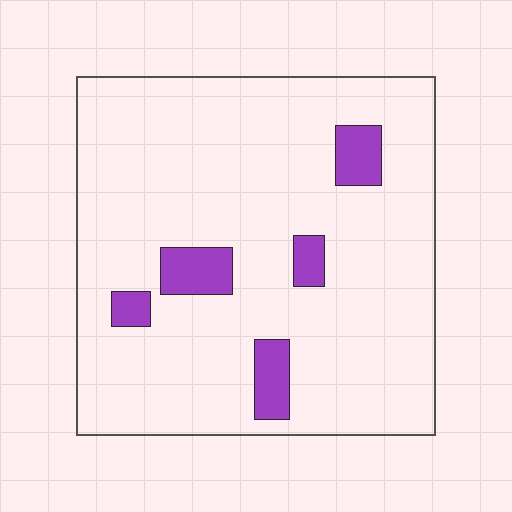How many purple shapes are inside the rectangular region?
5.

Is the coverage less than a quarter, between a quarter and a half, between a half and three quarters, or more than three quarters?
Less than a quarter.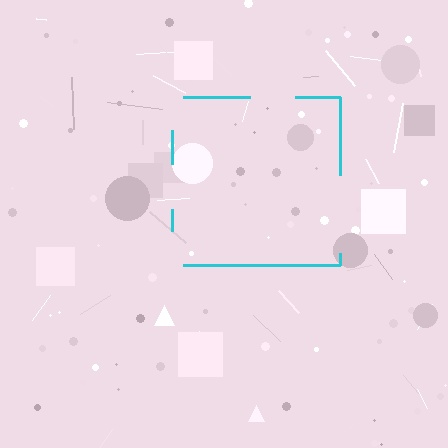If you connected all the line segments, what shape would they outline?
They would outline a square.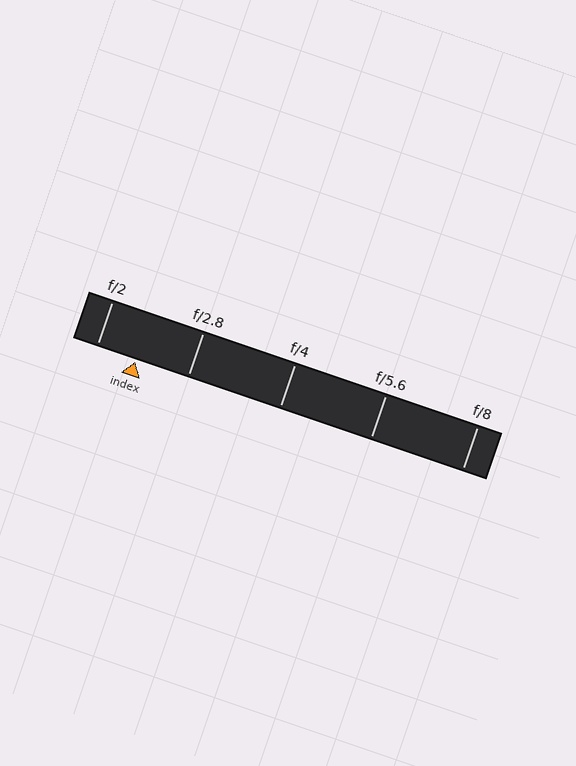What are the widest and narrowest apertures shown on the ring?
The widest aperture shown is f/2 and the narrowest is f/8.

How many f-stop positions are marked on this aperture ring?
There are 5 f-stop positions marked.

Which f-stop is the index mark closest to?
The index mark is closest to f/2.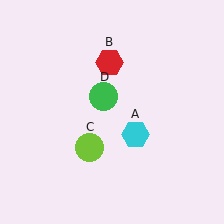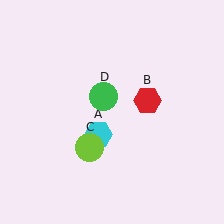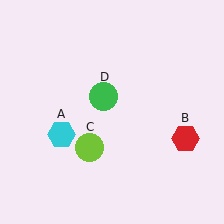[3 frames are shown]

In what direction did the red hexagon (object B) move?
The red hexagon (object B) moved down and to the right.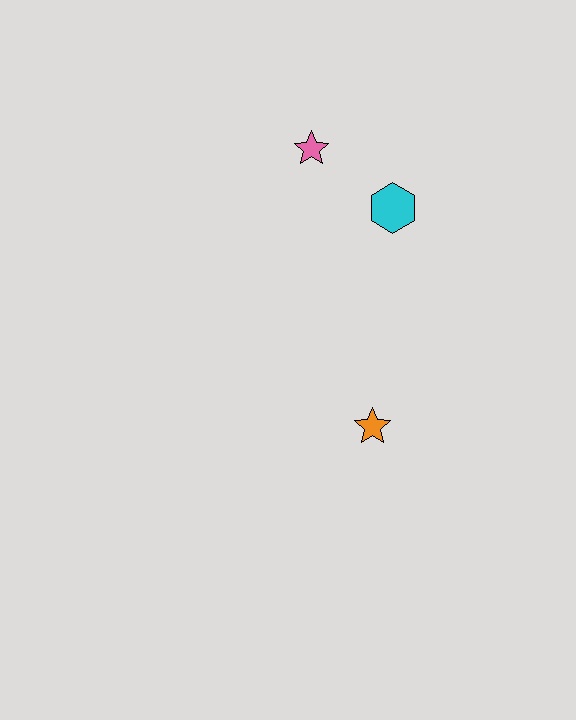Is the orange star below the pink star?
Yes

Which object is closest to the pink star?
The cyan hexagon is closest to the pink star.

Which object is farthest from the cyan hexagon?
The orange star is farthest from the cyan hexagon.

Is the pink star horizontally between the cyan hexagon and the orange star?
No